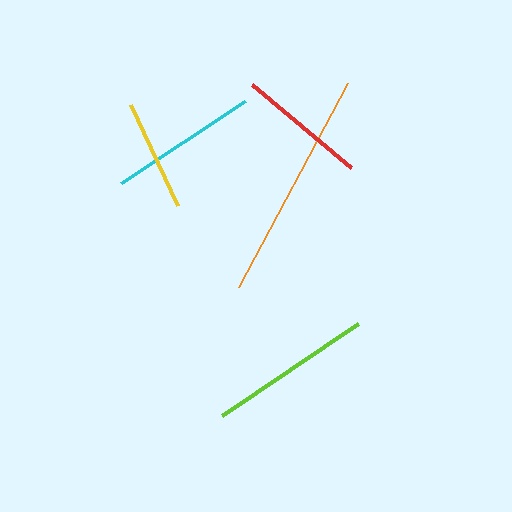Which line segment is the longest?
The orange line is the longest at approximately 231 pixels.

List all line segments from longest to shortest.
From longest to shortest: orange, lime, cyan, red, yellow.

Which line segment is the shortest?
The yellow line is the shortest at approximately 111 pixels.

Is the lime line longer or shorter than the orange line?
The orange line is longer than the lime line.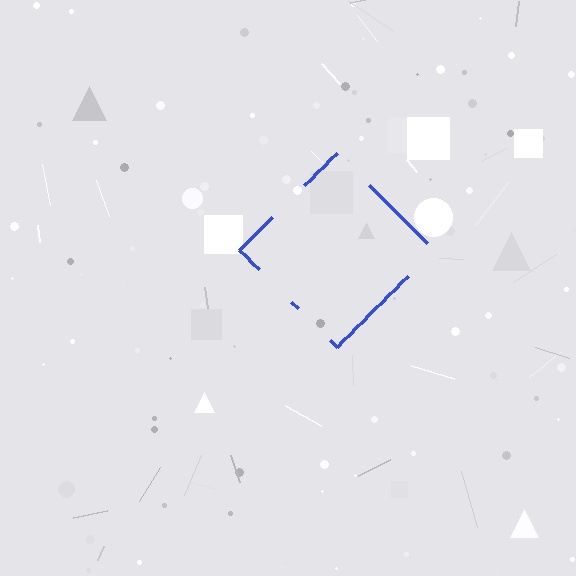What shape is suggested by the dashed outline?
The dashed outline suggests a diamond.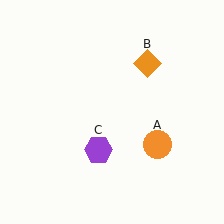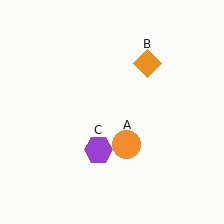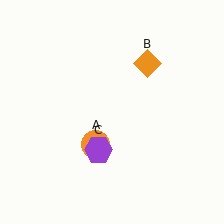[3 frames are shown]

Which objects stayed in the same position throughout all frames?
Orange diamond (object B) and purple hexagon (object C) remained stationary.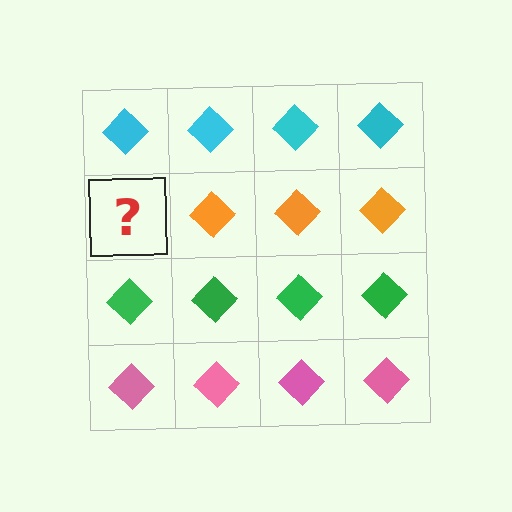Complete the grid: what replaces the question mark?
The question mark should be replaced with an orange diamond.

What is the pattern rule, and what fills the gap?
The rule is that each row has a consistent color. The gap should be filled with an orange diamond.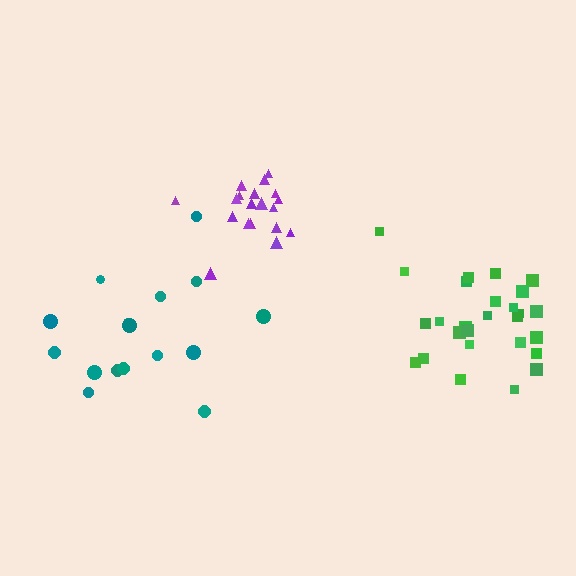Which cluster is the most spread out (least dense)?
Teal.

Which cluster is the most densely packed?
Purple.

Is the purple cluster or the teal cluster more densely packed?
Purple.